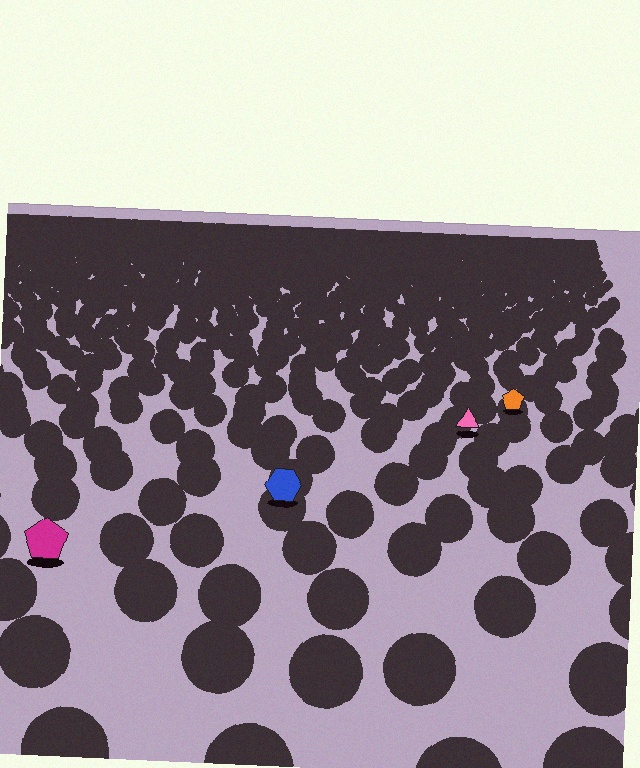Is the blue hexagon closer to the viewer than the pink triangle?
Yes. The blue hexagon is closer — you can tell from the texture gradient: the ground texture is coarser near it.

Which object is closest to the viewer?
The magenta pentagon is closest. The texture marks near it are larger and more spread out.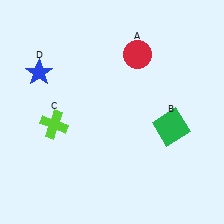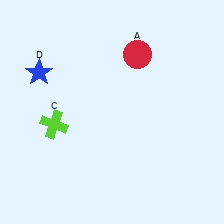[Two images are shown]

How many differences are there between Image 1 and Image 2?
There is 1 difference between the two images.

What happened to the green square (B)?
The green square (B) was removed in Image 2. It was in the bottom-right area of Image 1.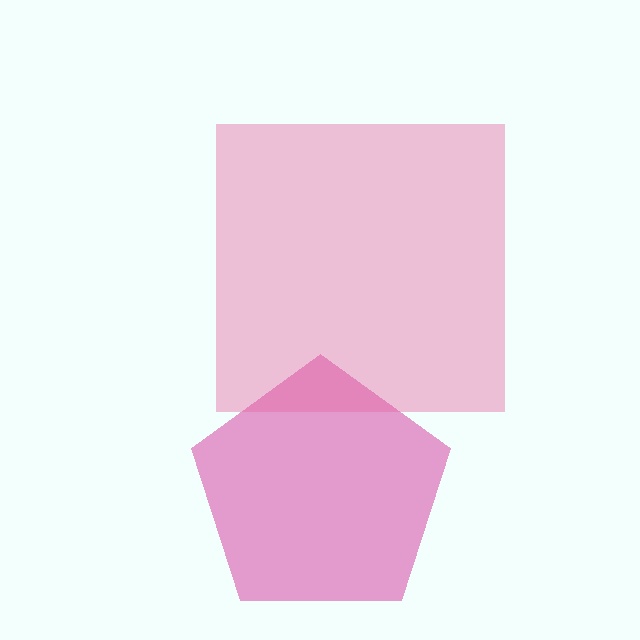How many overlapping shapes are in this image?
There are 2 overlapping shapes in the image.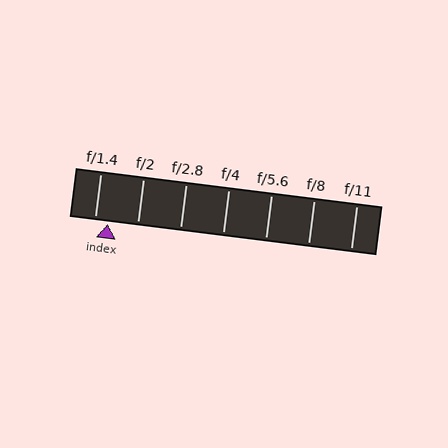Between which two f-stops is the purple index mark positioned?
The index mark is between f/1.4 and f/2.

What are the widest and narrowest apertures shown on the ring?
The widest aperture shown is f/1.4 and the narrowest is f/11.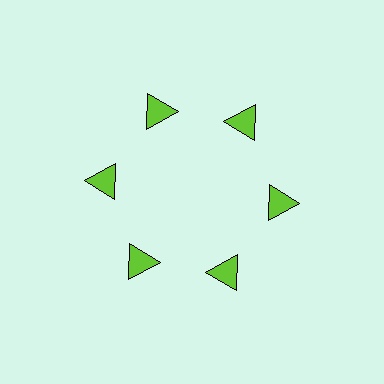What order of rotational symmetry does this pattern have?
This pattern has 6-fold rotational symmetry.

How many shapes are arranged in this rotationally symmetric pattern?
There are 6 shapes, arranged in 6 groups of 1.